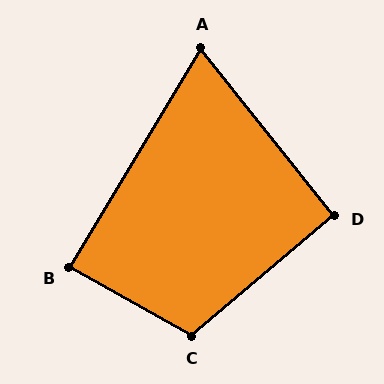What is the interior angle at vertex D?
Approximately 92 degrees (approximately right).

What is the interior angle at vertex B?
Approximately 88 degrees (approximately right).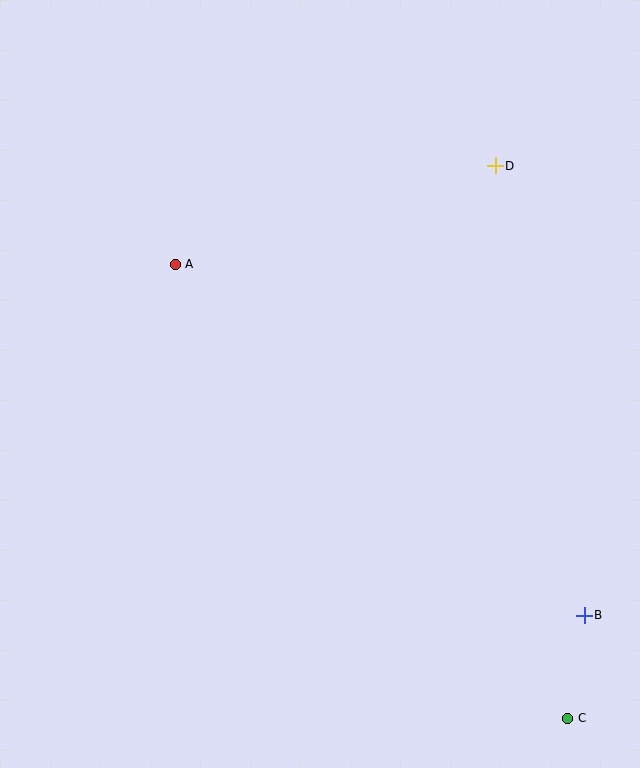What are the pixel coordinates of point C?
Point C is at (568, 718).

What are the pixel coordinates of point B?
Point B is at (584, 615).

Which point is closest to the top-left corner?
Point A is closest to the top-left corner.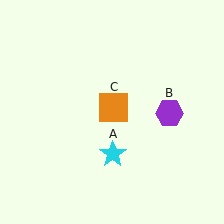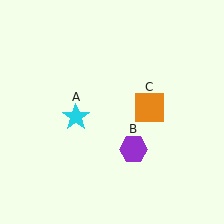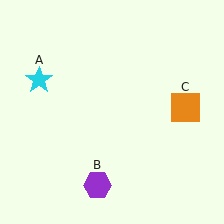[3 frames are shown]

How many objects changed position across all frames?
3 objects changed position: cyan star (object A), purple hexagon (object B), orange square (object C).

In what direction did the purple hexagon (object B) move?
The purple hexagon (object B) moved down and to the left.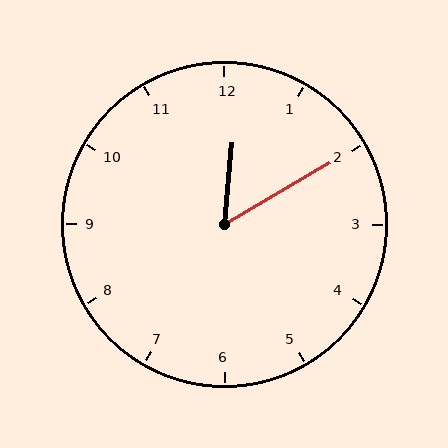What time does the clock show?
12:10.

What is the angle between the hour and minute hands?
Approximately 55 degrees.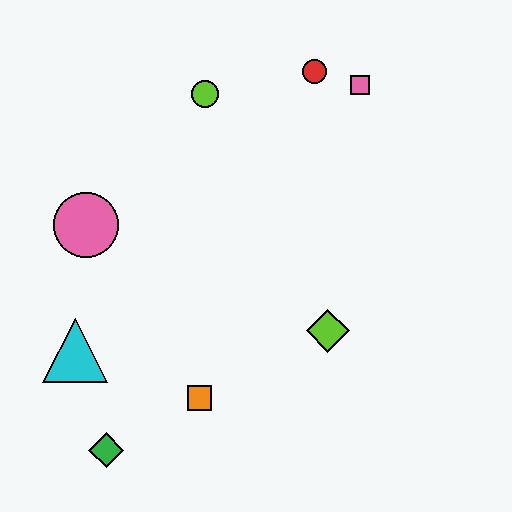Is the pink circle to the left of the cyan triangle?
No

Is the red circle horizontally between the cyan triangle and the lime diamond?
Yes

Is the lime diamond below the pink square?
Yes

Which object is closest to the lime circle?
The red circle is closest to the lime circle.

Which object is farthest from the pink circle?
The pink square is farthest from the pink circle.